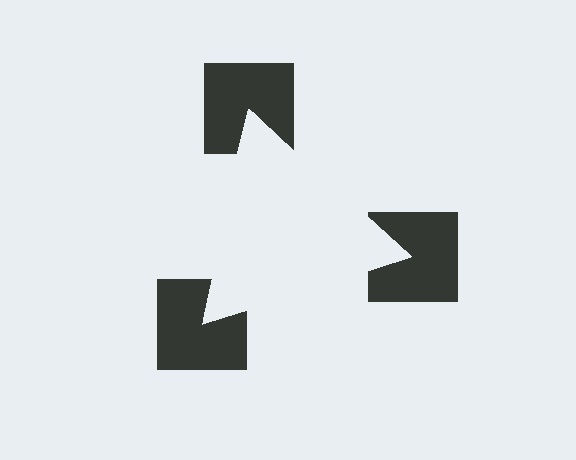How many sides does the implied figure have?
3 sides.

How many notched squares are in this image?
There are 3 — one at each vertex of the illusory triangle.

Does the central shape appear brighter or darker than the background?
It typically appears slightly brighter than the background, even though no actual brightness change is drawn.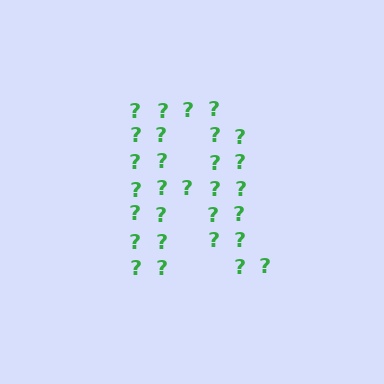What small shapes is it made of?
It is made of small question marks.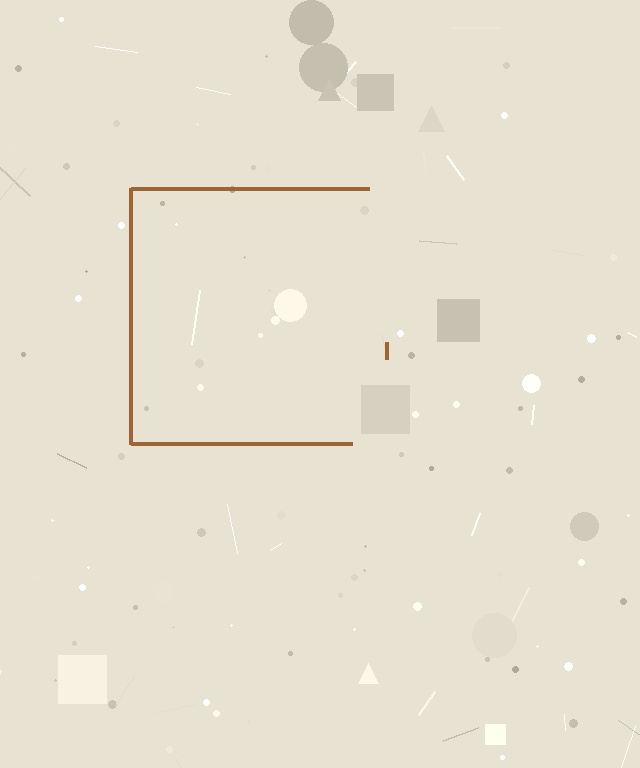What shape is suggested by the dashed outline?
The dashed outline suggests a square.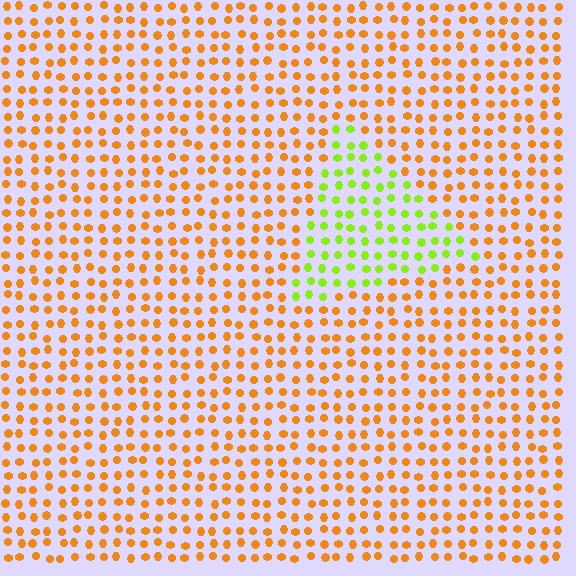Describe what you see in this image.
The image is filled with small orange elements in a uniform arrangement. A triangle-shaped region is visible where the elements are tinted to a slightly different hue, forming a subtle color boundary.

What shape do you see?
I see a triangle.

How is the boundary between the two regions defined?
The boundary is defined purely by a slight shift in hue (about 58 degrees). Spacing, size, and orientation are identical on both sides.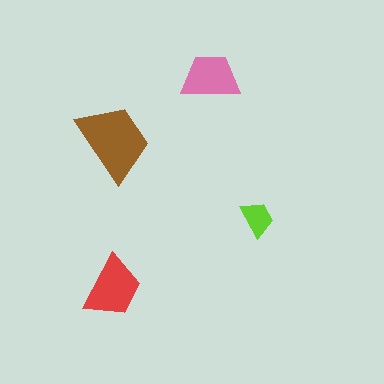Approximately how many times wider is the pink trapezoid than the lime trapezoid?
About 1.5 times wider.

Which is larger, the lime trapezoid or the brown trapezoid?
The brown one.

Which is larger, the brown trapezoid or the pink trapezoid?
The brown one.